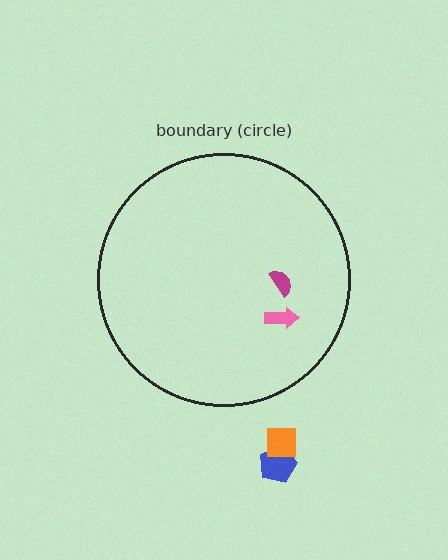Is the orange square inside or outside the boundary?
Outside.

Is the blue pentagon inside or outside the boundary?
Outside.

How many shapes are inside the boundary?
2 inside, 2 outside.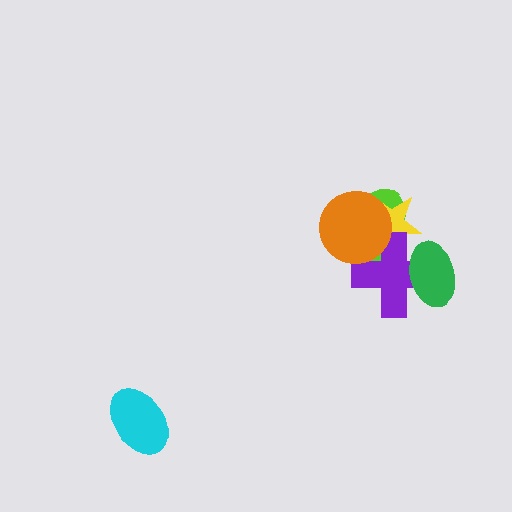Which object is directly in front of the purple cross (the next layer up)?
The orange circle is directly in front of the purple cross.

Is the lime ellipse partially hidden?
Yes, it is partially covered by another shape.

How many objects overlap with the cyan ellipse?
0 objects overlap with the cyan ellipse.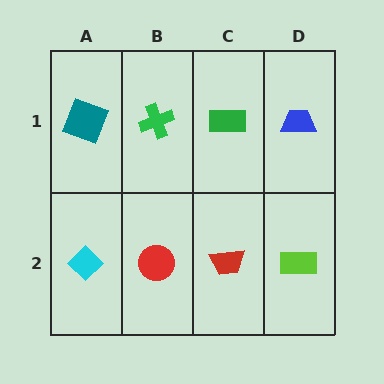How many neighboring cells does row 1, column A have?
2.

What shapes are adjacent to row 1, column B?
A red circle (row 2, column B), a teal square (row 1, column A), a green rectangle (row 1, column C).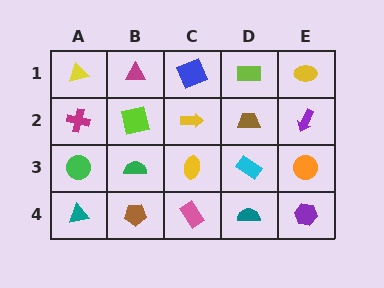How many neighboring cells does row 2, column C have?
4.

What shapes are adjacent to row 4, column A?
A green circle (row 3, column A), a brown pentagon (row 4, column B).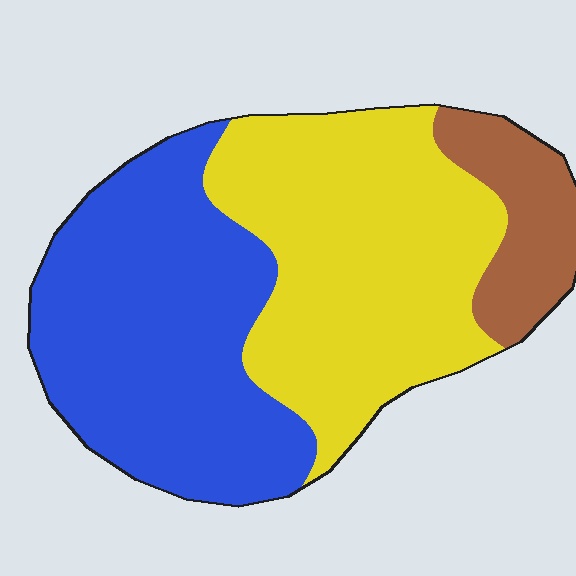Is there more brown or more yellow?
Yellow.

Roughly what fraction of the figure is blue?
Blue covers around 45% of the figure.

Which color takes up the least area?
Brown, at roughly 10%.